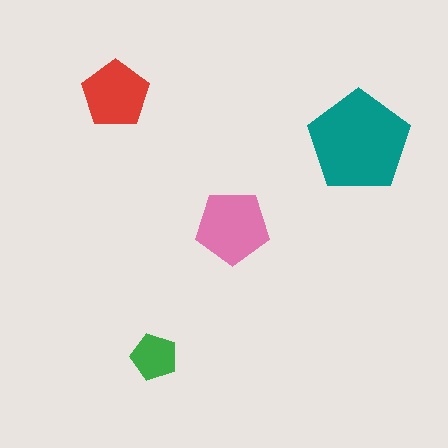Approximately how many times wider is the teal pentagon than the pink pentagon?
About 1.5 times wider.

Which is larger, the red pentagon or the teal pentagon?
The teal one.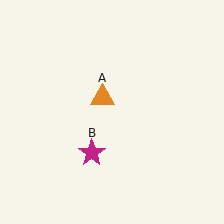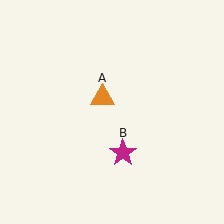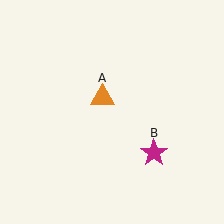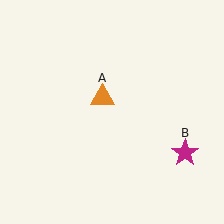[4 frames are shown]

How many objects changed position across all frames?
1 object changed position: magenta star (object B).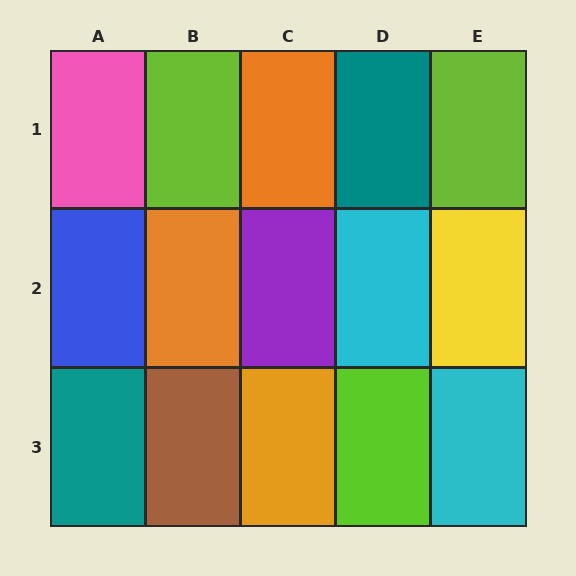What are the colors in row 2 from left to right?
Blue, orange, purple, cyan, yellow.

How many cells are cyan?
2 cells are cyan.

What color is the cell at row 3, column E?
Cyan.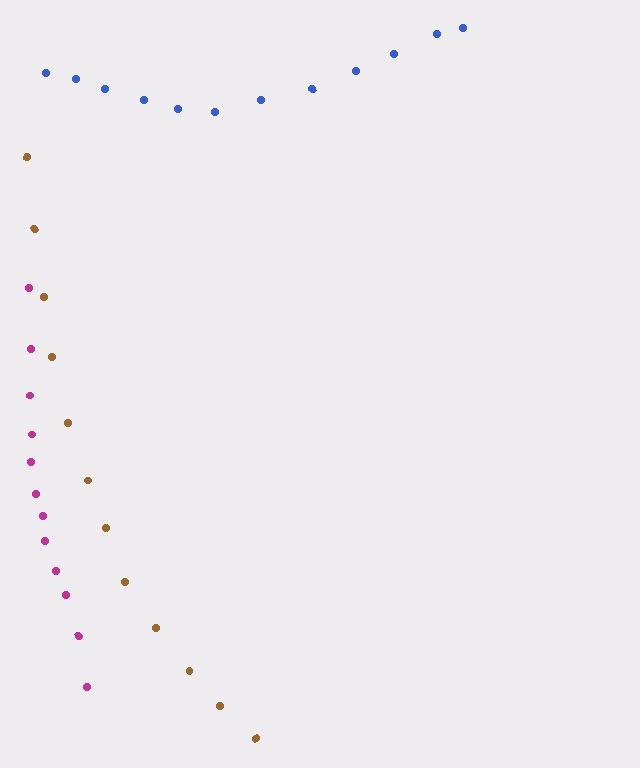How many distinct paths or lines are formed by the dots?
There are 3 distinct paths.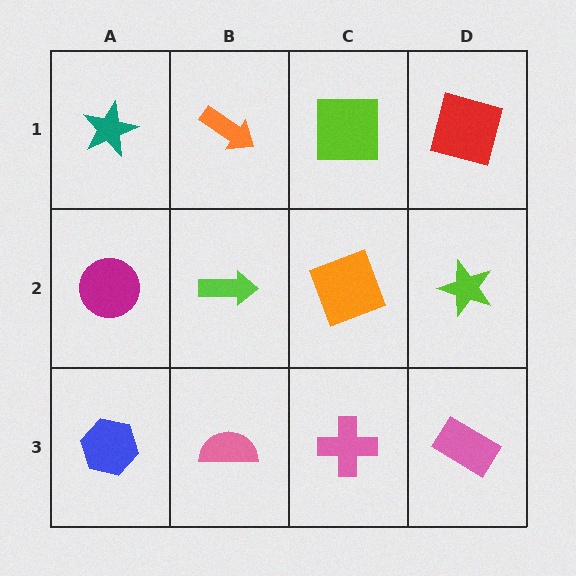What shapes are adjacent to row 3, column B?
A lime arrow (row 2, column B), a blue hexagon (row 3, column A), a pink cross (row 3, column C).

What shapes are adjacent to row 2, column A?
A teal star (row 1, column A), a blue hexagon (row 3, column A), a lime arrow (row 2, column B).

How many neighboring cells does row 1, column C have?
3.